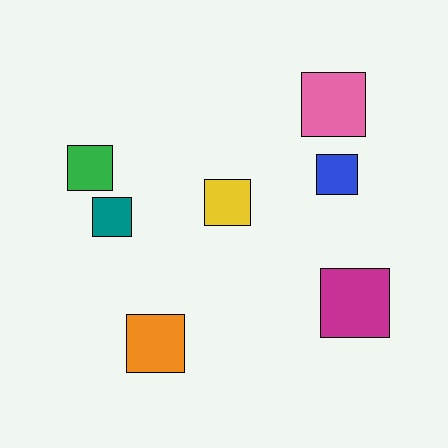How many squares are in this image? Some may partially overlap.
There are 7 squares.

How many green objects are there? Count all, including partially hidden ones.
There is 1 green object.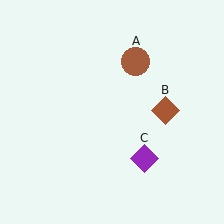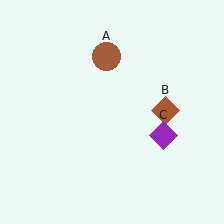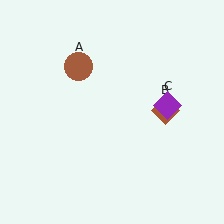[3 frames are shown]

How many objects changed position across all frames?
2 objects changed position: brown circle (object A), purple diamond (object C).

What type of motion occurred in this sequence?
The brown circle (object A), purple diamond (object C) rotated counterclockwise around the center of the scene.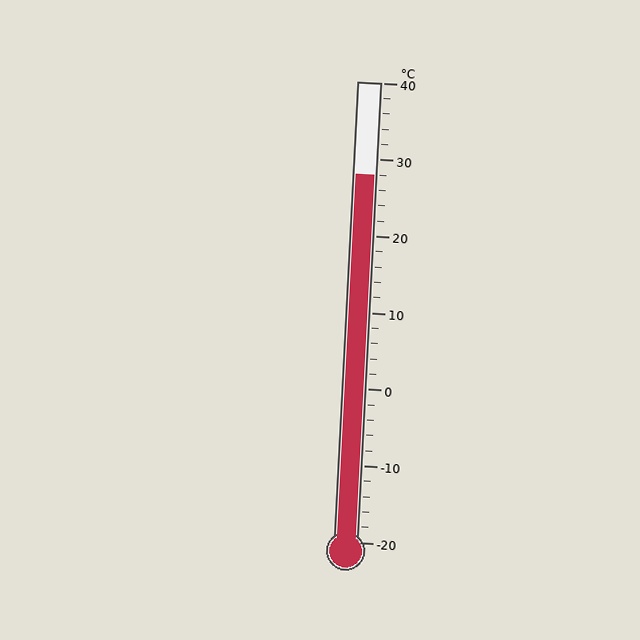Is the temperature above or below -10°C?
The temperature is above -10°C.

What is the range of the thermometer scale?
The thermometer scale ranges from -20°C to 40°C.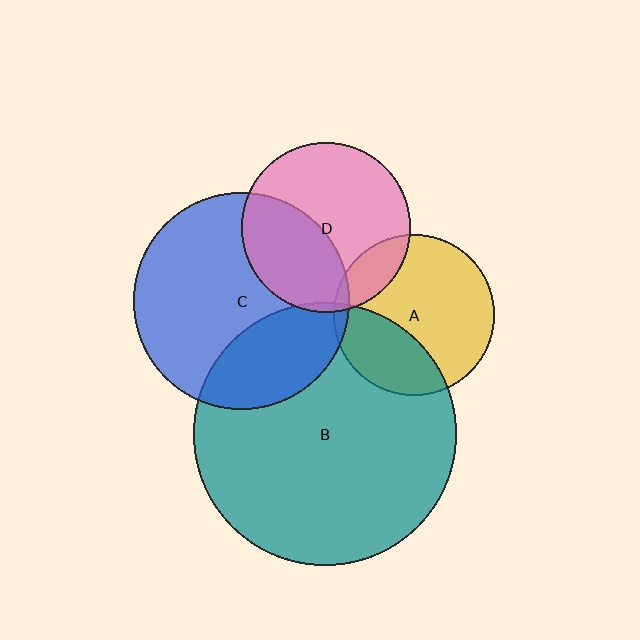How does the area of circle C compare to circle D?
Approximately 1.6 times.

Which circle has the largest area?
Circle B (teal).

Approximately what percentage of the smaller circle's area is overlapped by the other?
Approximately 15%.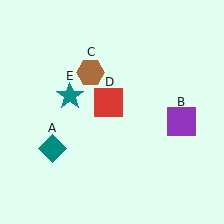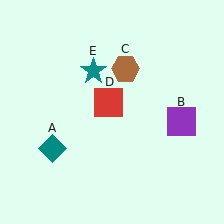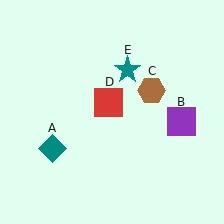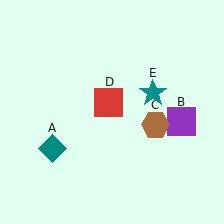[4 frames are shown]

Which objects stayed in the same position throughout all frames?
Teal diamond (object A) and purple square (object B) and red square (object D) remained stationary.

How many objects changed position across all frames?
2 objects changed position: brown hexagon (object C), teal star (object E).